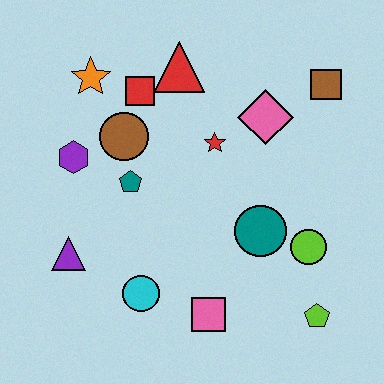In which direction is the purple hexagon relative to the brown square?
The purple hexagon is to the left of the brown square.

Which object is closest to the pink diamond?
The red star is closest to the pink diamond.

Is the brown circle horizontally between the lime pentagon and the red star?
No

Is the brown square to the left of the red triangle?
No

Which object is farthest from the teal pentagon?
The lime pentagon is farthest from the teal pentagon.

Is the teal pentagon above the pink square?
Yes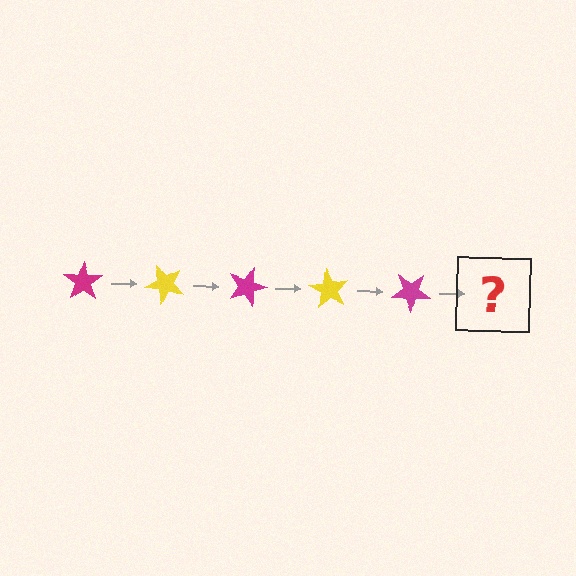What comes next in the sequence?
The next element should be a yellow star, rotated 225 degrees from the start.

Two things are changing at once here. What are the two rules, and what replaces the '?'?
The two rules are that it rotates 45 degrees each step and the color cycles through magenta and yellow. The '?' should be a yellow star, rotated 225 degrees from the start.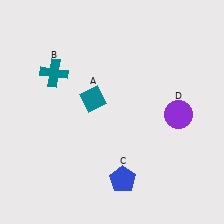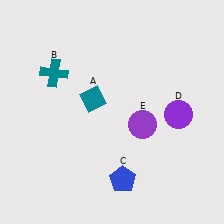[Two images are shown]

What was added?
A purple circle (E) was added in Image 2.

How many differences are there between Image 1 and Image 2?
There is 1 difference between the two images.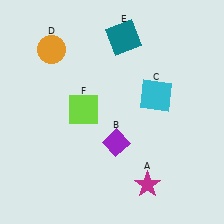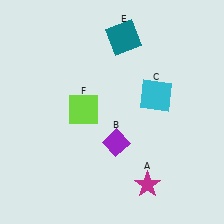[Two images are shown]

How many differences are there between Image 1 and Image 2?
There is 1 difference between the two images.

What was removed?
The orange circle (D) was removed in Image 2.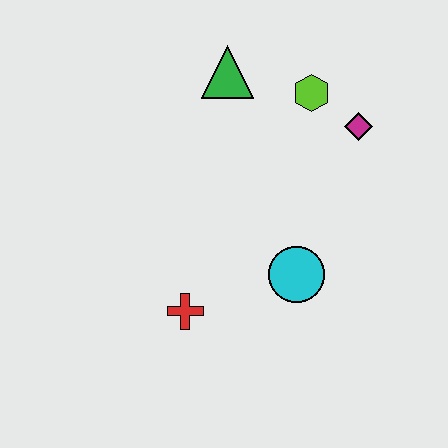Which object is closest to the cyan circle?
The red cross is closest to the cyan circle.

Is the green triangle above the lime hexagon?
Yes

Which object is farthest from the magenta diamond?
The red cross is farthest from the magenta diamond.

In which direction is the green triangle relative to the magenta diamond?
The green triangle is to the left of the magenta diamond.